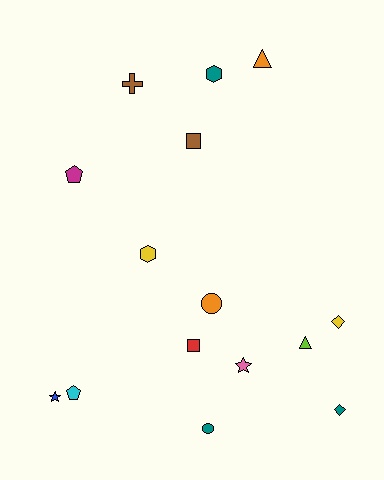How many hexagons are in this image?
There are 2 hexagons.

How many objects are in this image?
There are 15 objects.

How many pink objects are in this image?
There is 1 pink object.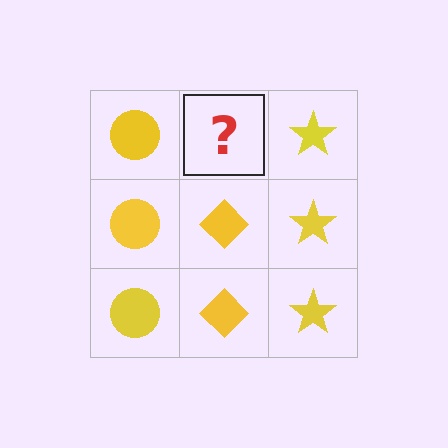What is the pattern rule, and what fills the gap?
The rule is that each column has a consistent shape. The gap should be filled with a yellow diamond.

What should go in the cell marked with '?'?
The missing cell should contain a yellow diamond.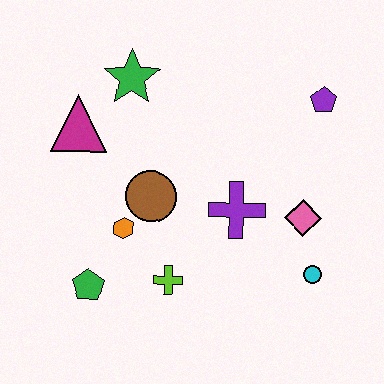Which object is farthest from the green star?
The cyan circle is farthest from the green star.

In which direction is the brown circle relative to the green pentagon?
The brown circle is above the green pentagon.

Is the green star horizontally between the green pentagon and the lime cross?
Yes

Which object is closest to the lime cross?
The orange hexagon is closest to the lime cross.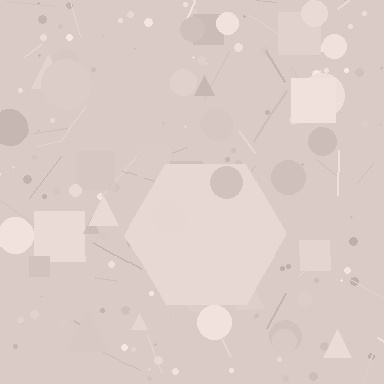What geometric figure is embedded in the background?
A hexagon is embedded in the background.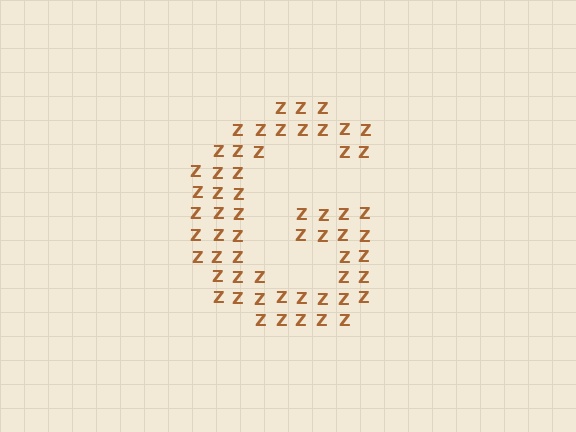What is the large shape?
The large shape is the letter G.